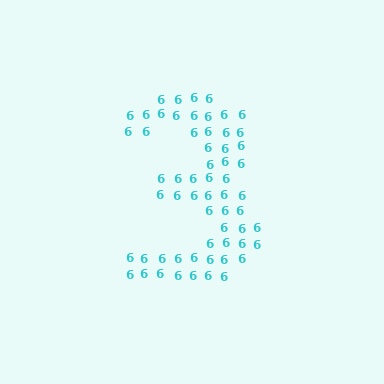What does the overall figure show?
The overall figure shows the digit 3.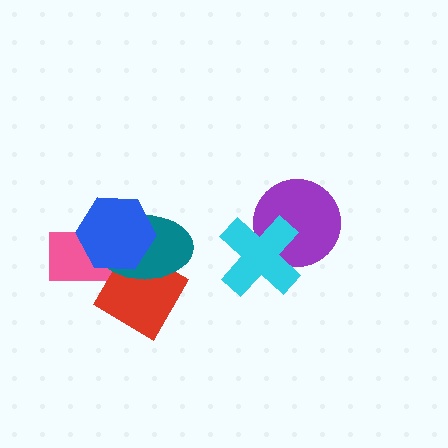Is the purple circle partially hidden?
Yes, it is partially covered by another shape.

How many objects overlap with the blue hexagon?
3 objects overlap with the blue hexagon.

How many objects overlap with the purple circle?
1 object overlaps with the purple circle.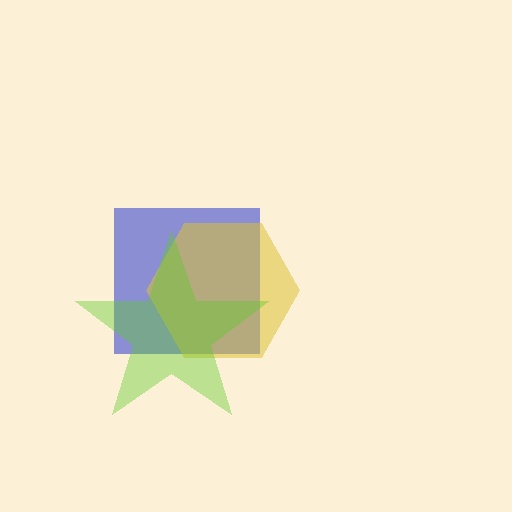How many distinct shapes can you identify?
There are 3 distinct shapes: a blue square, a yellow hexagon, a lime star.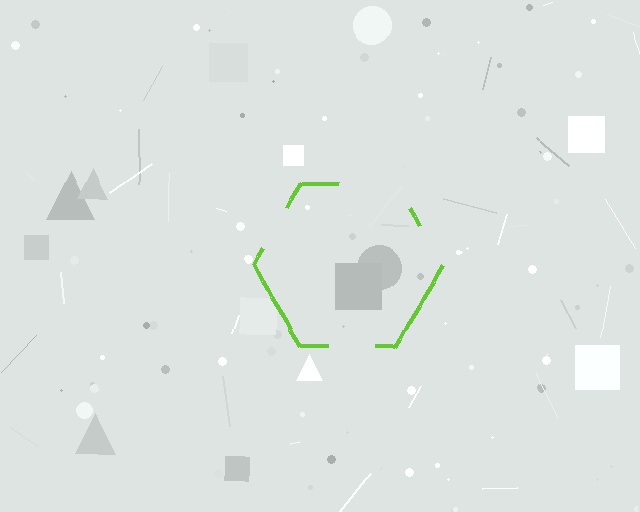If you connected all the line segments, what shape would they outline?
They would outline a hexagon.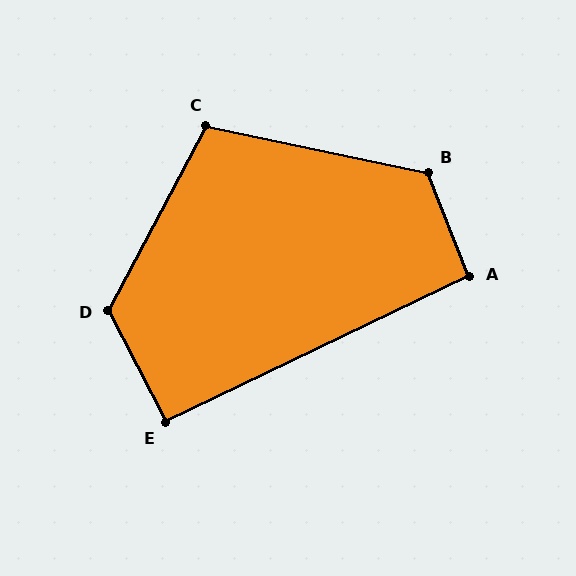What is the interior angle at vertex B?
Approximately 123 degrees (obtuse).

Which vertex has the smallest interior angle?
E, at approximately 92 degrees.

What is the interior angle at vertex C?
Approximately 106 degrees (obtuse).